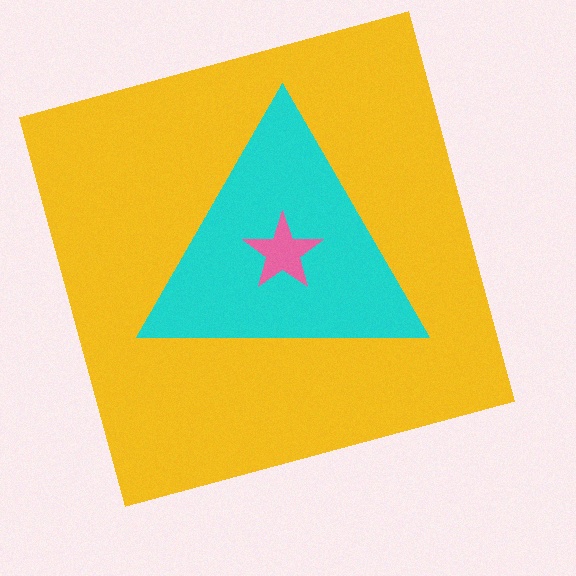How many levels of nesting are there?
3.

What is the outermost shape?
The yellow square.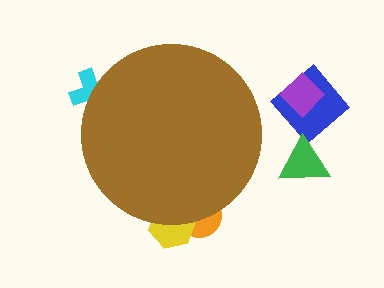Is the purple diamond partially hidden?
No, the purple diamond is fully visible.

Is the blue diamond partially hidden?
No, the blue diamond is fully visible.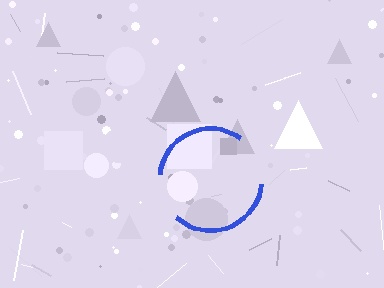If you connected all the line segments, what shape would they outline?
They would outline a circle.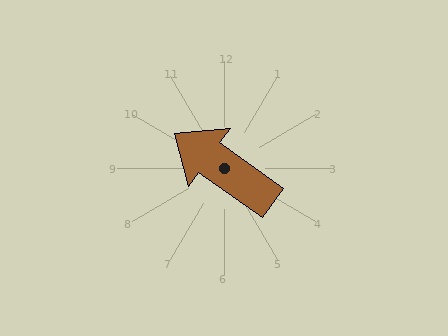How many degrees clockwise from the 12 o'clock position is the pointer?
Approximately 305 degrees.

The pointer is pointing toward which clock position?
Roughly 10 o'clock.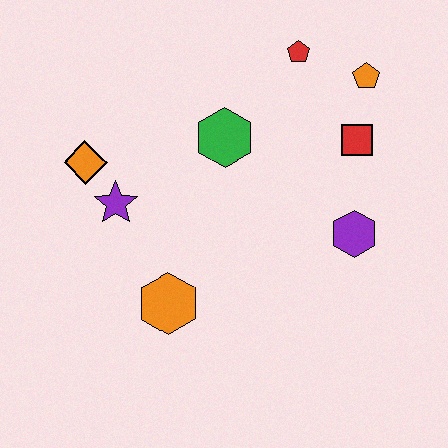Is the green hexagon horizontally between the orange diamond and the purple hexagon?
Yes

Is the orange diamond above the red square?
No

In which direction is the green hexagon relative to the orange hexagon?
The green hexagon is above the orange hexagon.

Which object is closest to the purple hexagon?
The red square is closest to the purple hexagon.